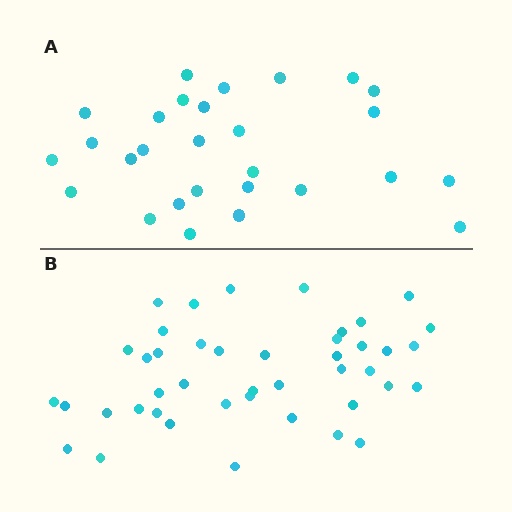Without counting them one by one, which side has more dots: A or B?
Region B (the bottom region) has more dots.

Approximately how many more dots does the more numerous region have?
Region B has approximately 15 more dots than region A.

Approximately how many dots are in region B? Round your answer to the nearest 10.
About 40 dots. (The exact count is 43, which rounds to 40.)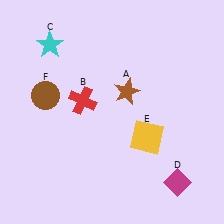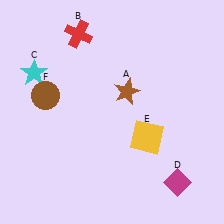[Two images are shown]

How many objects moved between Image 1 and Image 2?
2 objects moved between the two images.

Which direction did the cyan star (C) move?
The cyan star (C) moved down.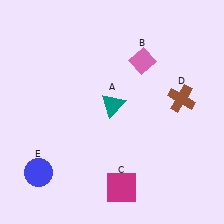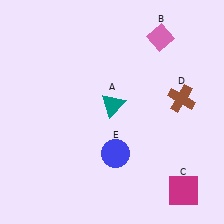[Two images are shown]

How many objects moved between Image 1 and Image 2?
3 objects moved between the two images.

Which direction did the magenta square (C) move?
The magenta square (C) moved right.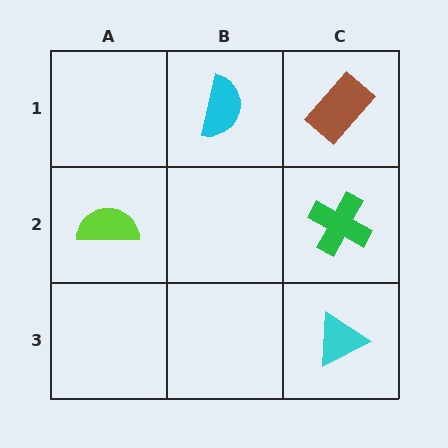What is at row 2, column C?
A green cross.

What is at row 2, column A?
A lime semicircle.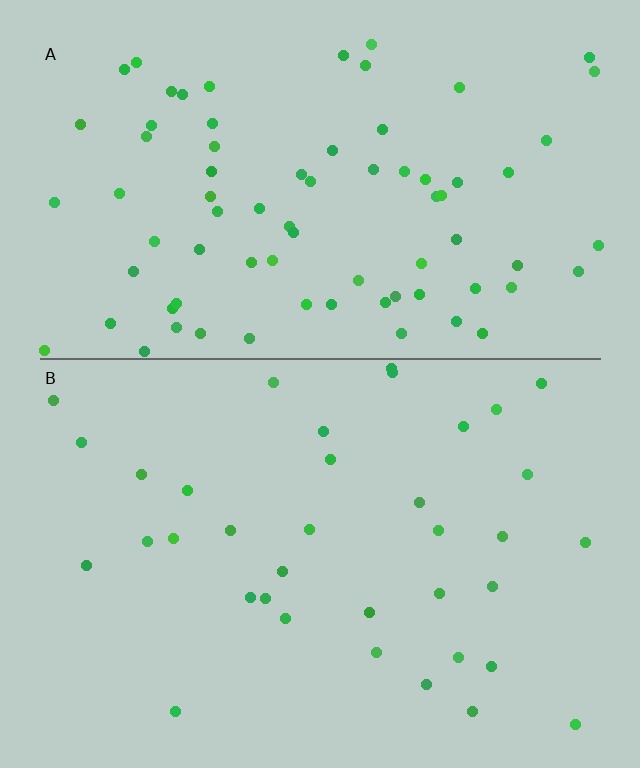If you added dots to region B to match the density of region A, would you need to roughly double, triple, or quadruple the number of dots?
Approximately double.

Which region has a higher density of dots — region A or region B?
A (the top).